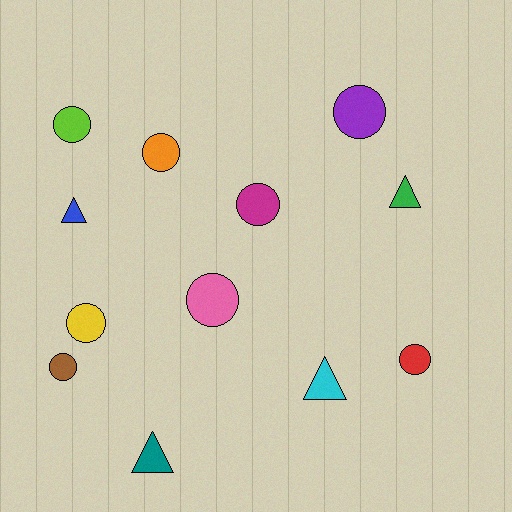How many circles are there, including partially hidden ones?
There are 8 circles.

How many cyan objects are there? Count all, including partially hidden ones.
There is 1 cyan object.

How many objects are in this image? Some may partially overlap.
There are 12 objects.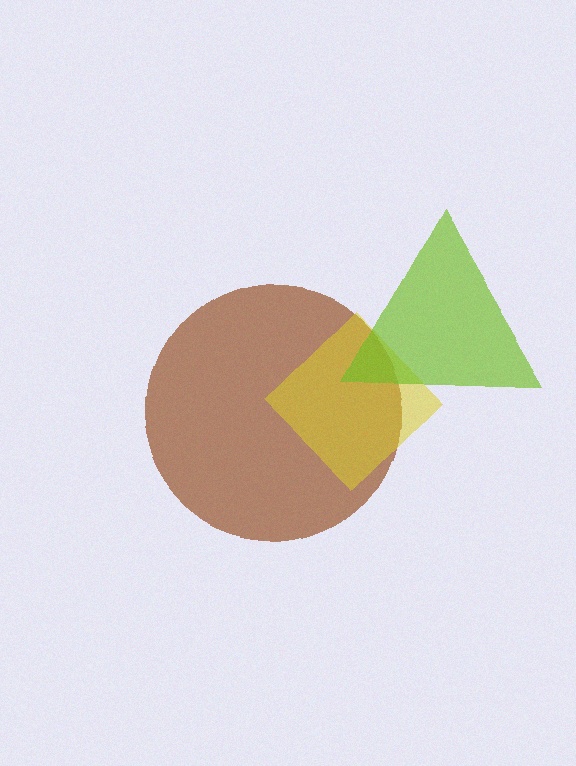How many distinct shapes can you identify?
There are 3 distinct shapes: a brown circle, a yellow diamond, a lime triangle.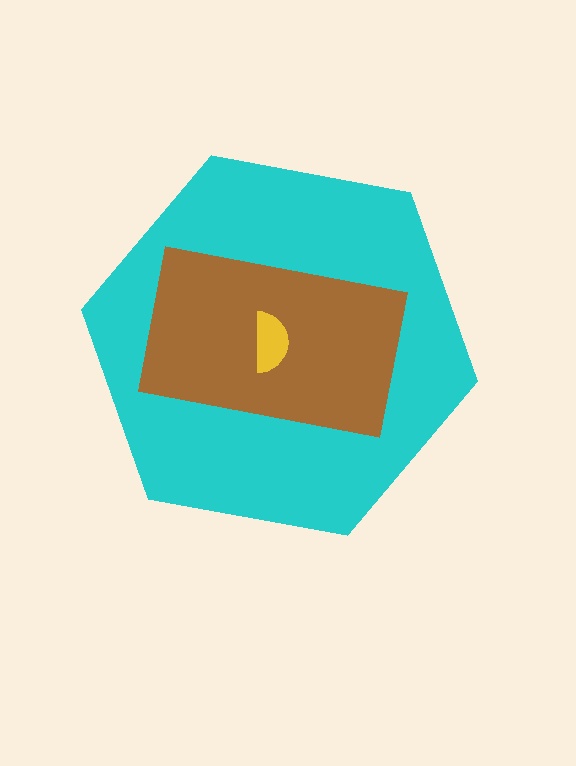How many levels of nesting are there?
3.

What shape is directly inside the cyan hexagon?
The brown rectangle.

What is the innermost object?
The yellow semicircle.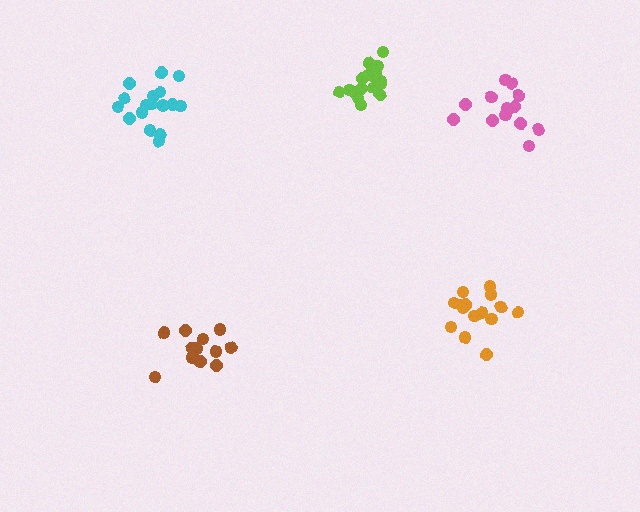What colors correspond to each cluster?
The clusters are colored: lime, cyan, orange, brown, pink.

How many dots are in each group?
Group 1: 19 dots, Group 2: 17 dots, Group 3: 15 dots, Group 4: 13 dots, Group 5: 13 dots (77 total).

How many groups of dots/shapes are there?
There are 5 groups.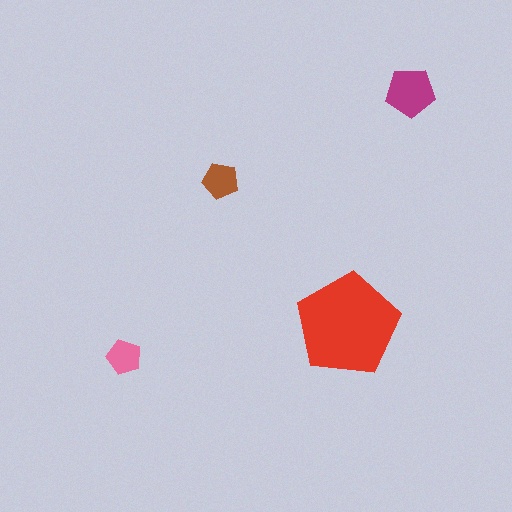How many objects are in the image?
There are 4 objects in the image.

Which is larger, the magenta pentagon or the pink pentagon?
The magenta one.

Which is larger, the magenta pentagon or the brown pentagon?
The magenta one.